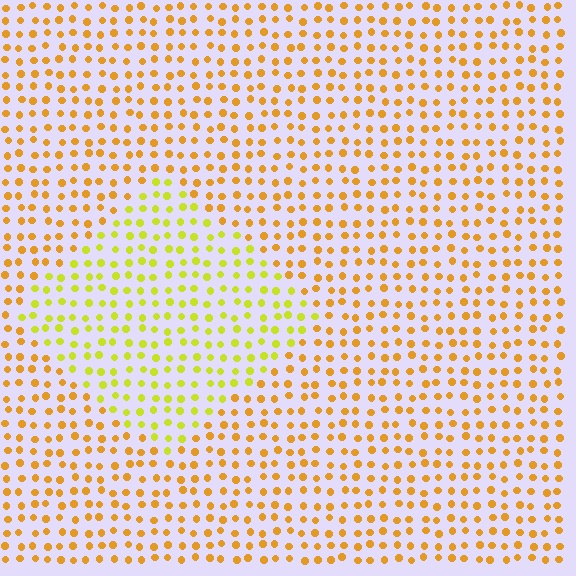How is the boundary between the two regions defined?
The boundary is defined purely by a slight shift in hue (about 32 degrees). Spacing, size, and orientation are identical on both sides.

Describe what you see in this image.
The image is filled with small orange elements in a uniform arrangement. A diamond-shaped region is visible where the elements are tinted to a slightly different hue, forming a subtle color boundary.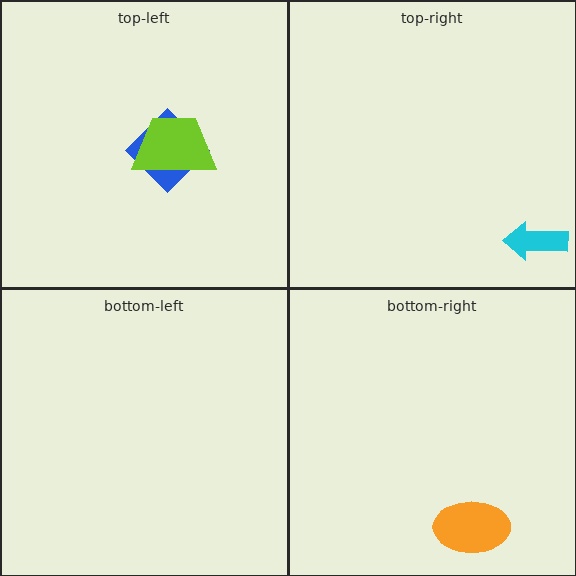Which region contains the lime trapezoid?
The top-left region.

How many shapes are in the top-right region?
1.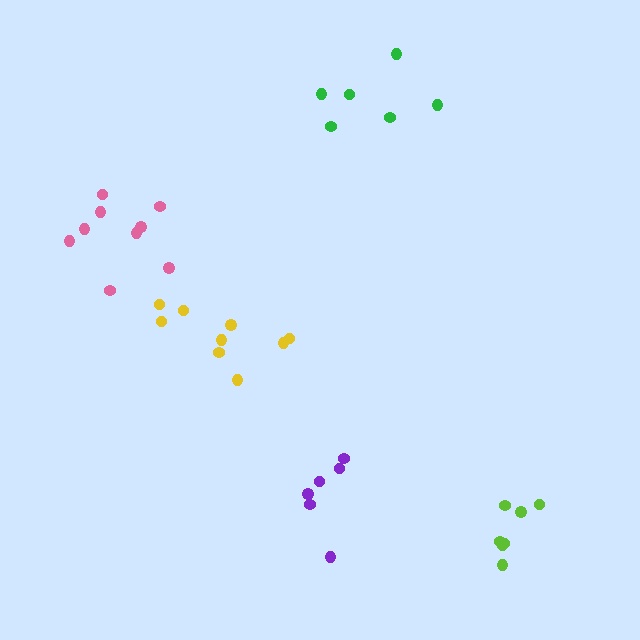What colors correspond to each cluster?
The clusters are colored: purple, lime, pink, green, yellow.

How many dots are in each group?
Group 1: 6 dots, Group 2: 7 dots, Group 3: 9 dots, Group 4: 6 dots, Group 5: 9 dots (37 total).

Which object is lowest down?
The lime cluster is bottommost.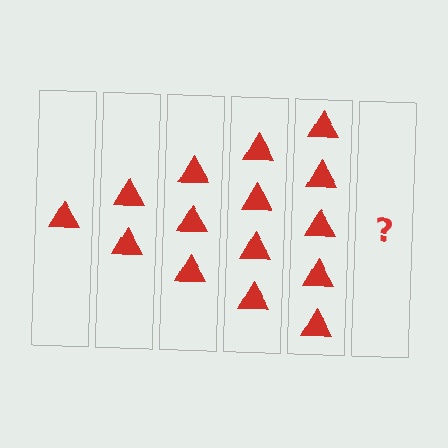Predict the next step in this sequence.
The next step is 6 triangles.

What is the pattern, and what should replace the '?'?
The pattern is that each step adds one more triangle. The '?' should be 6 triangles.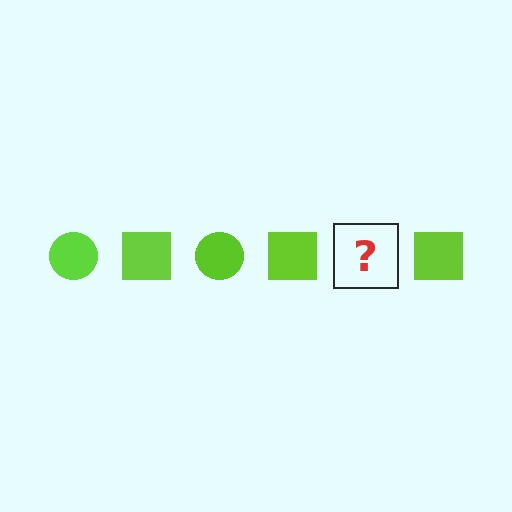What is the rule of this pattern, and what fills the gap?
The rule is that the pattern cycles through circle, square shapes in lime. The gap should be filled with a lime circle.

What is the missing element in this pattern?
The missing element is a lime circle.